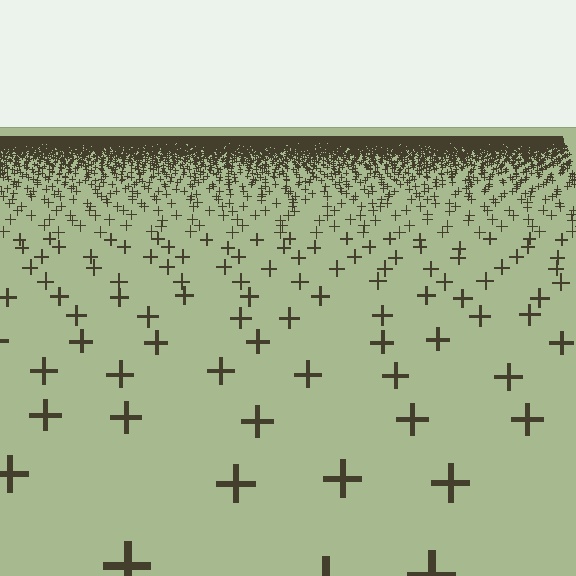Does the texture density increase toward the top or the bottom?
Density increases toward the top.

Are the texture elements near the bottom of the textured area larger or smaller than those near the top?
Larger. Near the bottom, elements are closer to the viewer and appear at a bigger on-screen size.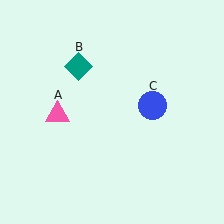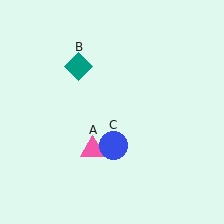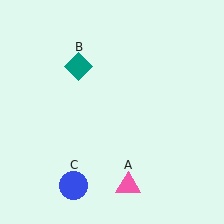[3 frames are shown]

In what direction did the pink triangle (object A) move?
The pink triangle (object A) moved down and to the right.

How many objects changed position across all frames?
2 objects changed position: pink triangle (object A), blue circle (object C).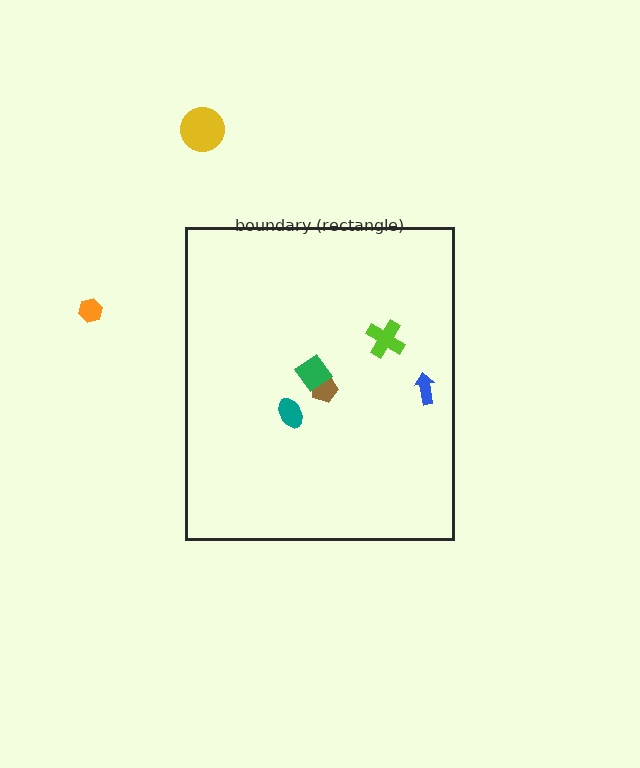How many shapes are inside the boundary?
5 inside, 2 outside.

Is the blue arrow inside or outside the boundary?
Inside.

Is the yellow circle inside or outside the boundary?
Outside.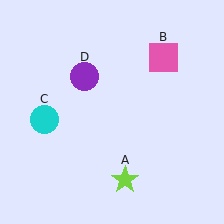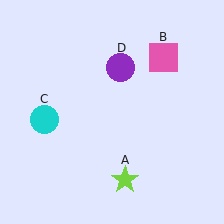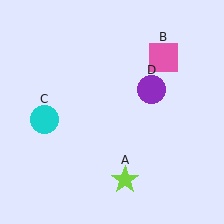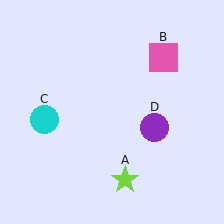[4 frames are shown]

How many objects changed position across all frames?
1 object changed position: purple circle (object D).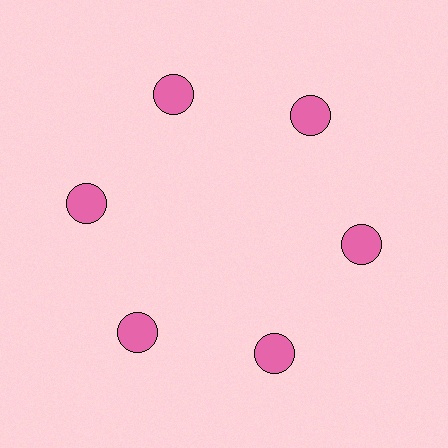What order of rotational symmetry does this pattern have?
This pattern has 6-fold rotational symmetry.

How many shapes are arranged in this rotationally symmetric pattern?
There are 6 shapes, arranged in 6 groups of 1.